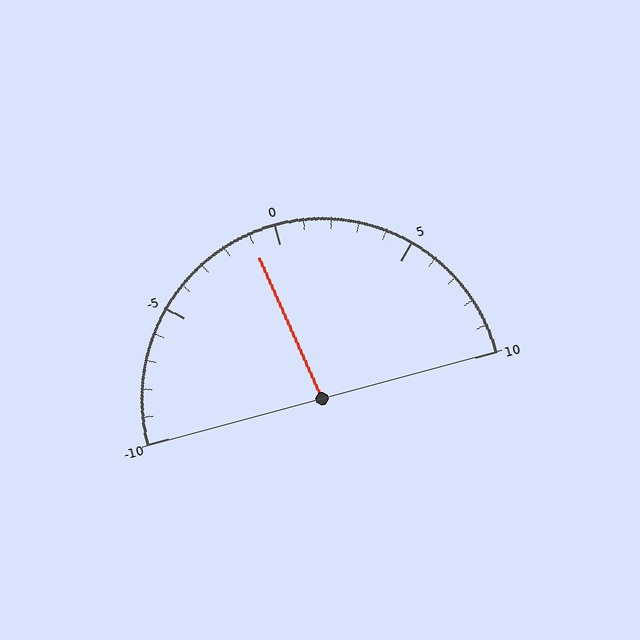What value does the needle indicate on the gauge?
The needle indicates approximately -1.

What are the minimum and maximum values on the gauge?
The gauge ranges from -10 to 10.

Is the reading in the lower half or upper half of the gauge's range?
The reading is in the lower half of the range (-10 to 10).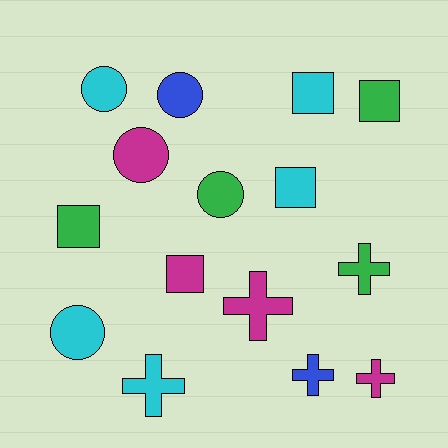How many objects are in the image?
There are 15 objects.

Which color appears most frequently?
Cyan, with 5 objects.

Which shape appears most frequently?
Square, with 5 objects.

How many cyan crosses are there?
There is 1 cyan cross.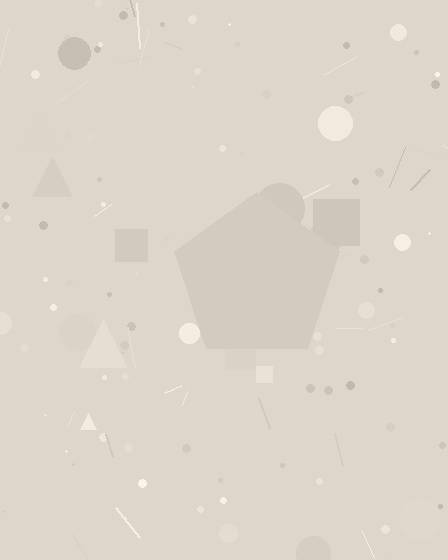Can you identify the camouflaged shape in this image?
The camouflaged shape is a pentagon.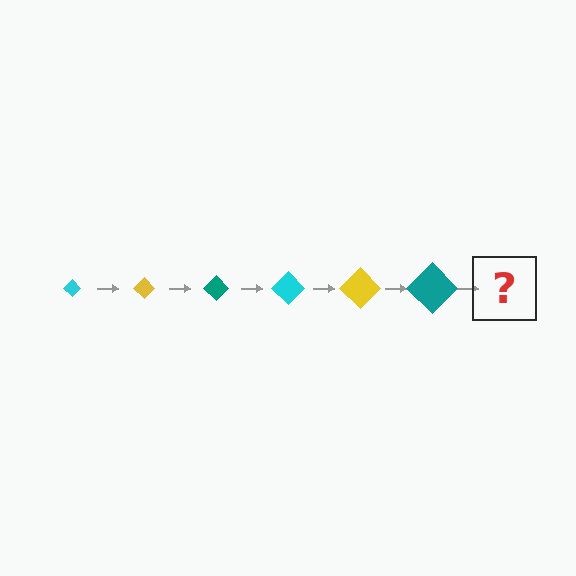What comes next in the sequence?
The next element should be a cyan diamond, larger than the previous one.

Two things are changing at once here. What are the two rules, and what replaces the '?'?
The two rules are that the diamond grows larger each step and the color cycles through cyan, yellow, and teal. The '?' should be a cyan diamond, larger than the previous one.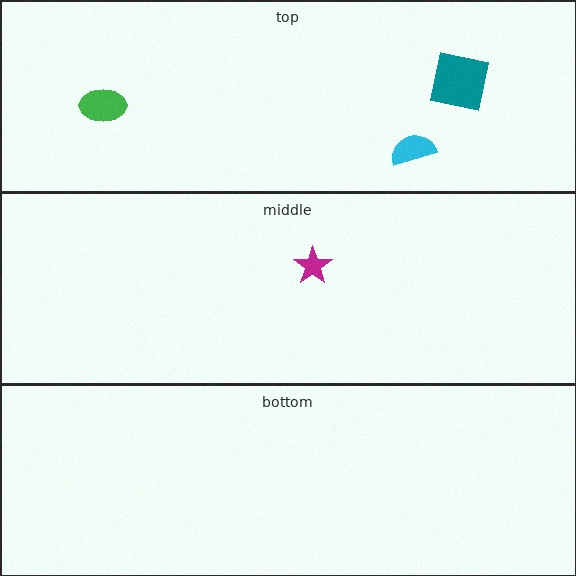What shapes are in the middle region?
The magenta star.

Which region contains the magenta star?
The middle region.